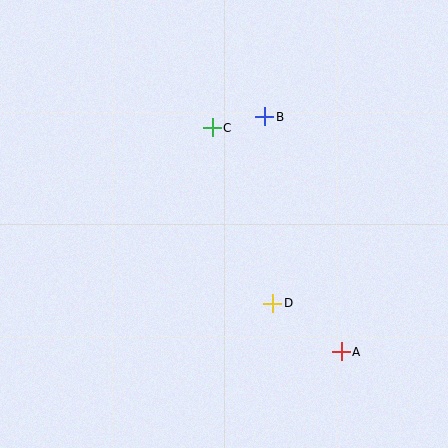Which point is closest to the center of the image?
Point D at (273, 303) is closest to the center.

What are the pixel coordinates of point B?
Point B is at (265, 117).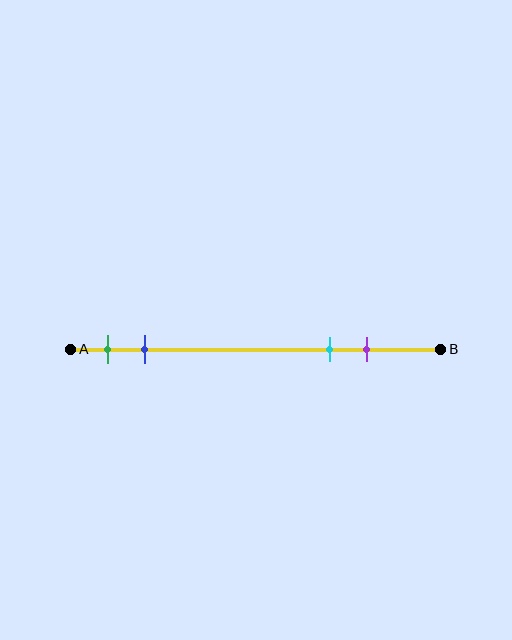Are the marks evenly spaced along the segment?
No, the marks are not evenly spaced.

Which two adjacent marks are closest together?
The green and blue marks are the closest adjacent pair.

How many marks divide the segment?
There are 4 marks dividing the segment.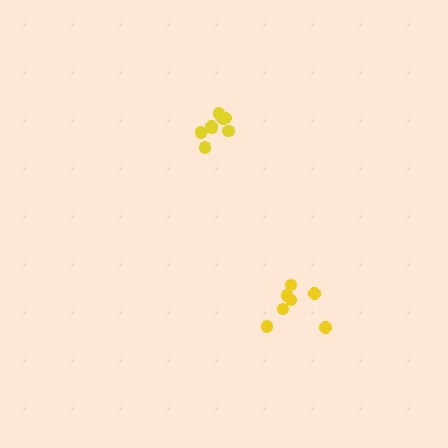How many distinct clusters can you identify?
There are 2 distinct clusters.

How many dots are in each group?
Group 1: 8 dots, Group 2: 7 dots (15 total).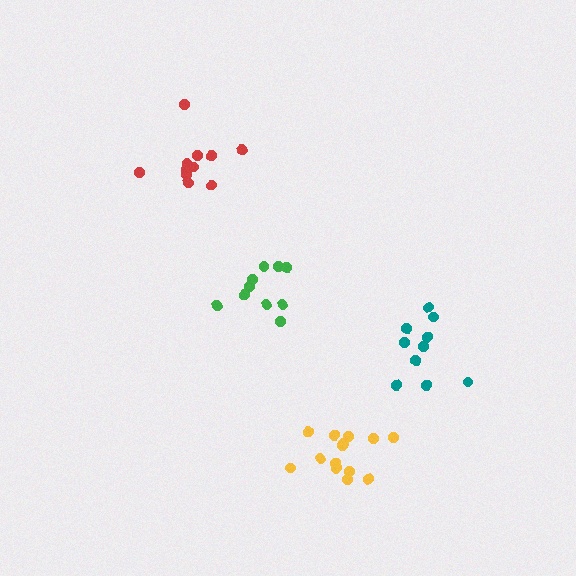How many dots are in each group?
Group 1: 11 dots, Group 2: 10 dots, Group 3: 10 dots, Group 4: 14 dots (45 total).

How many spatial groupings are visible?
There are 4 spatial groupings.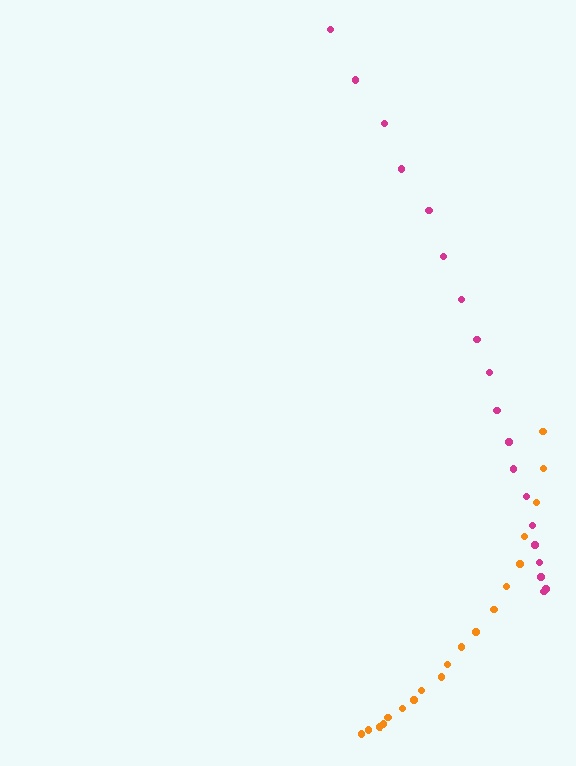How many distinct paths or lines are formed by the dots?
There are 2 distinct paths.